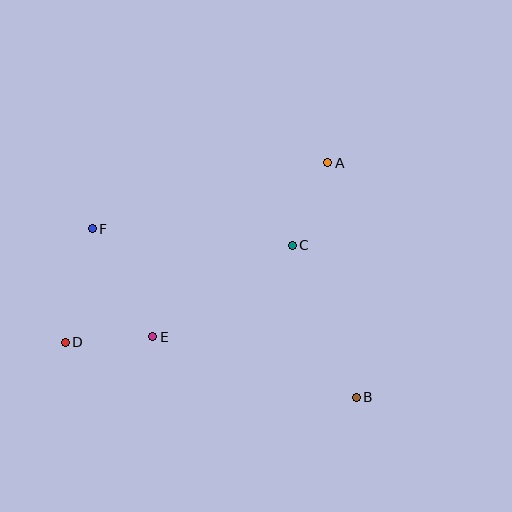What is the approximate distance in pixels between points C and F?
The distance between C and F is approximately 201 pixels.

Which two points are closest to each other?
Points D and E are closest to each other.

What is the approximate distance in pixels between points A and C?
The distance between A and C is approximately 90 pixels.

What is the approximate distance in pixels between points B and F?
The distance between B and F is approximately 313 pixels.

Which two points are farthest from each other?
Points A and D are farthest from each other.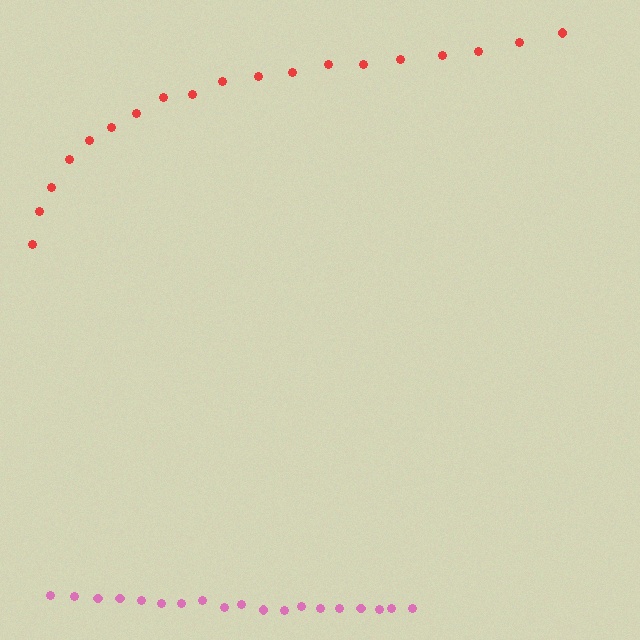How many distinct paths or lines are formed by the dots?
There are 2 distinct paths.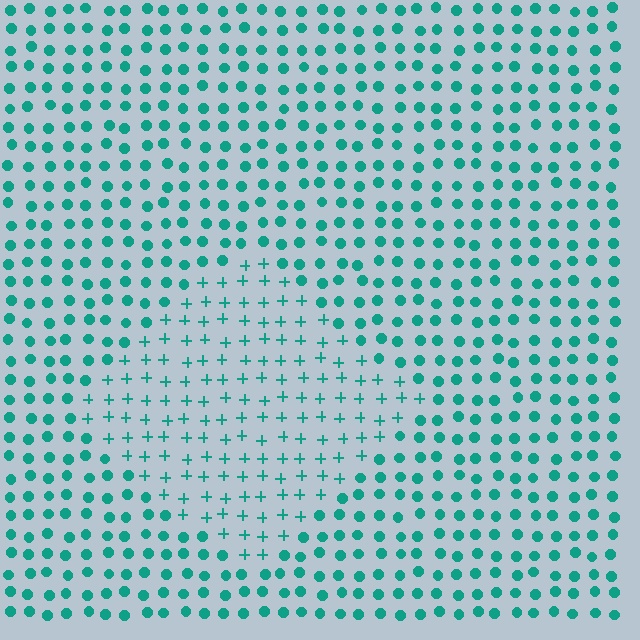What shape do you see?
I see a diamond.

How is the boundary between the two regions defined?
The boundary is defined by a change in element shape: plus signs inside vs. circles outside. All elements share the same color and spacing.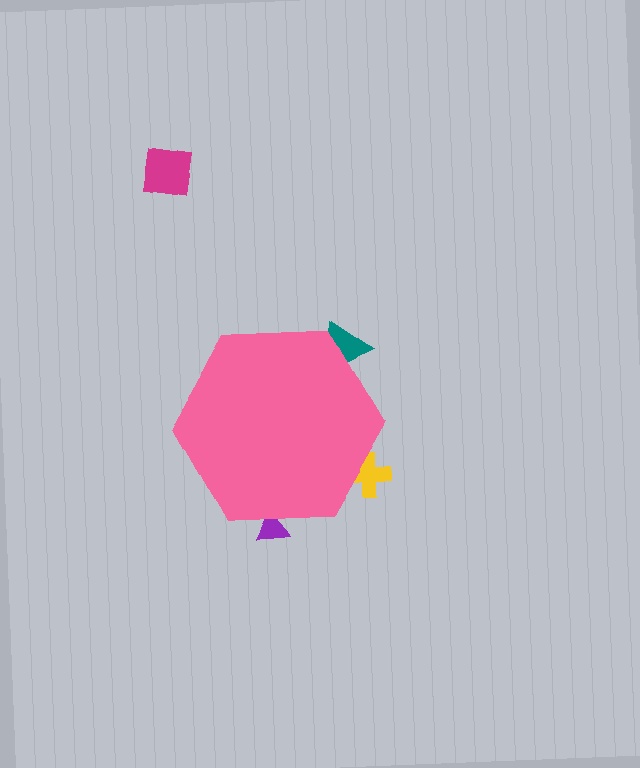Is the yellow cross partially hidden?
Yes, the yellow cross is partially hidden behind the pink hexagon.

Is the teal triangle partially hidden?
Yes, the teal triangle is partially hidden behind the pink hexagon.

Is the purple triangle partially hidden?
Yes, the purple triangle is partially hidden behind the pink hexagon.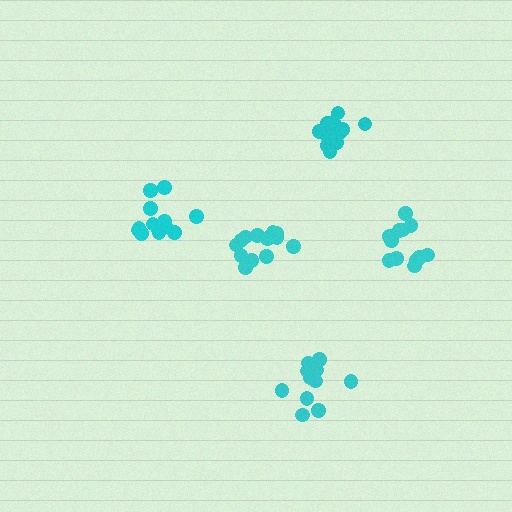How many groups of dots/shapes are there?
There are 5 groups.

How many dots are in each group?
Group 1: 14 dots, Group 2: 13 dots, Group 3: 11 dots, Group 4: 15 dots, Group 5: 12 dots (65 total).